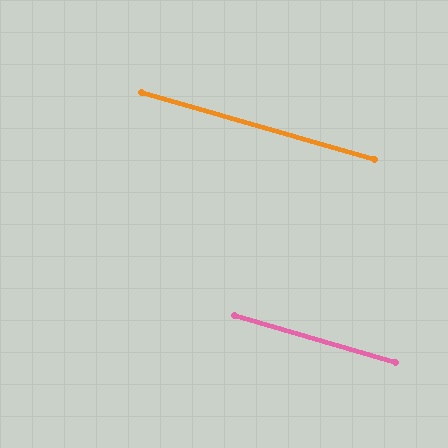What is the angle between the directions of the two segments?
Approximately 0 degrees.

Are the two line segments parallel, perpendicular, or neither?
Parallel — their directions differ by only 0.1°.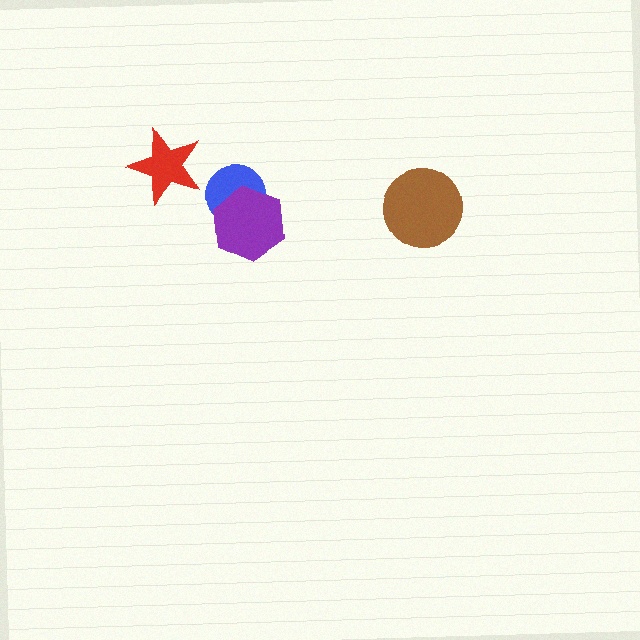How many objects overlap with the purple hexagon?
1 object overlaps with the purple hexagon.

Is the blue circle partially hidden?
Yes, it is partially covered by another shape.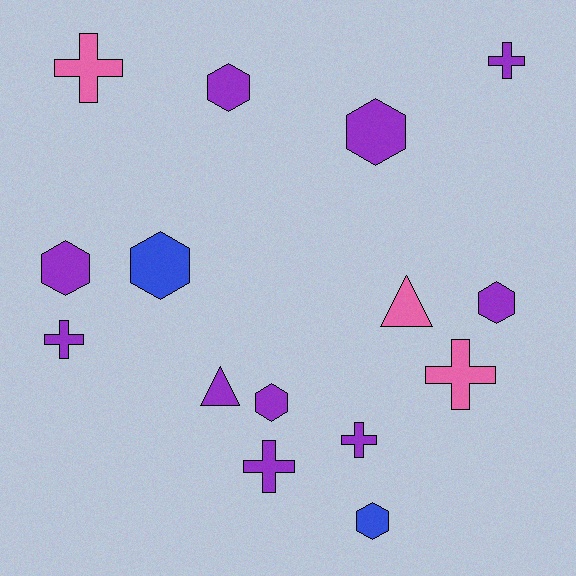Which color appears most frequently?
Purple, with 10 objects.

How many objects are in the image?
There are 15 objects.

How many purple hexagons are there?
There are 5 purple hexagons.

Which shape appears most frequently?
Hexagon, with 7 objects.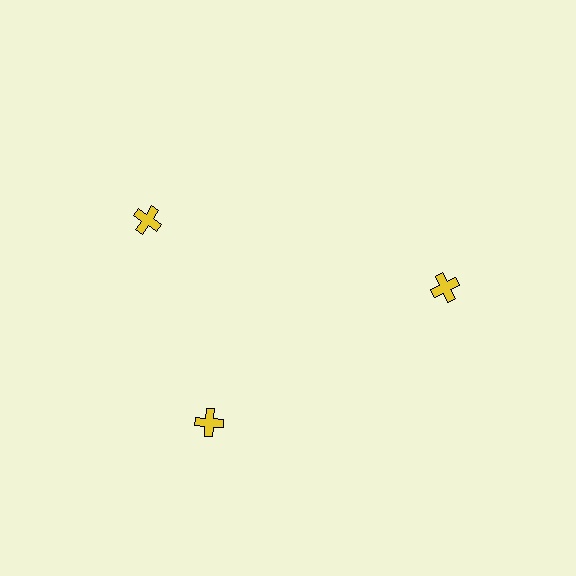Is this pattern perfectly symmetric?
No. The 3 yellow crosses are arranged in a ring, but one element near the 11 o'clock position is rotated out of alignment along the ring, breaking the 3-fold rotational symmetry.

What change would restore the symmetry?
The symmetry would be restored by rotating it back into even spacing with its neighbors so that all 3 crosses sit at equal angles and equal distance from the center.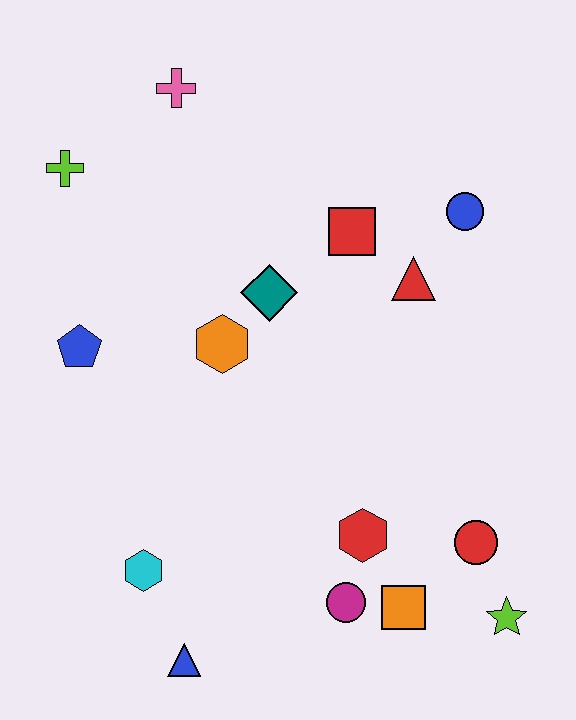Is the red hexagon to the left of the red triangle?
Yes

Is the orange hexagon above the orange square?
Yes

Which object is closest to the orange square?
The magenta circle is closest to the orange square.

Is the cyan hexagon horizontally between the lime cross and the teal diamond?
Yes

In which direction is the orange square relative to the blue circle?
The orange square is below the blue circle.